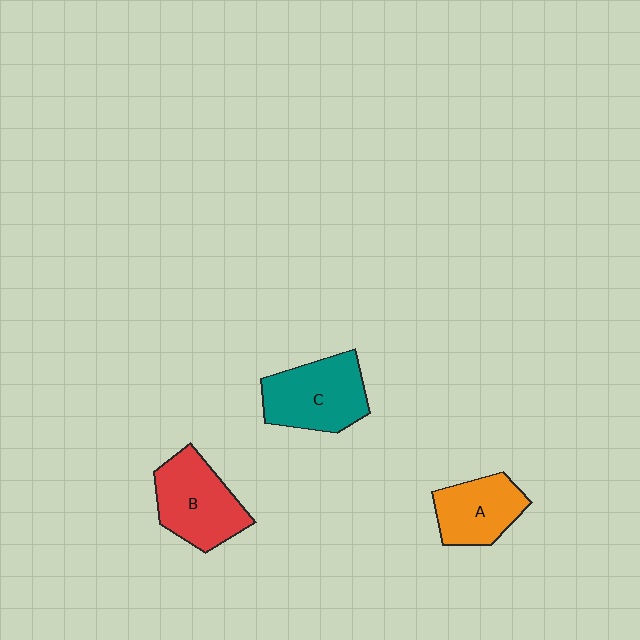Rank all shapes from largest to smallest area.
From largest to smallest: C (teal), B (red), A (orange).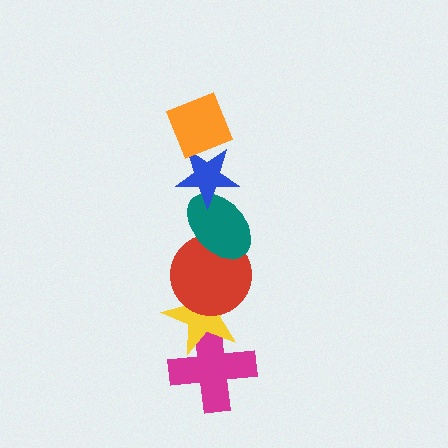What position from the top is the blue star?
The blue star is 2nd from the top.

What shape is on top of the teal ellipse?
The blue star is on top of the teal ellipse.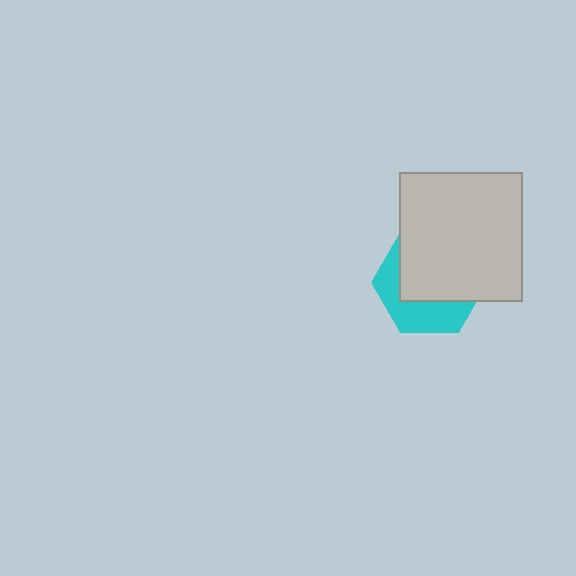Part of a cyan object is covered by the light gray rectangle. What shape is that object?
It is a hexagon.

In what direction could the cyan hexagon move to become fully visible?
The cyan hexagon could move down. That would shift it out from behind the light gray rectangle entirely.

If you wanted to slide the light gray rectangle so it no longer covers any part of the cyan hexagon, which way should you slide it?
Slide it up — that is the most direct way to separate the two shapes.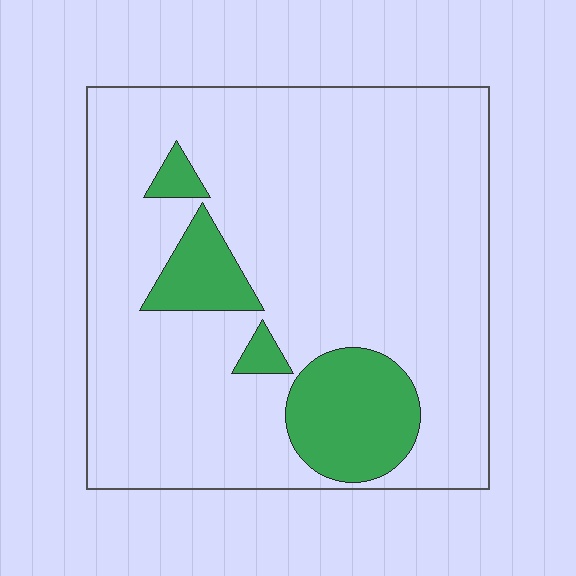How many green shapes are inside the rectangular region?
4.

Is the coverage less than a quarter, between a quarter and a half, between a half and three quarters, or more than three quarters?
Less than a quarter.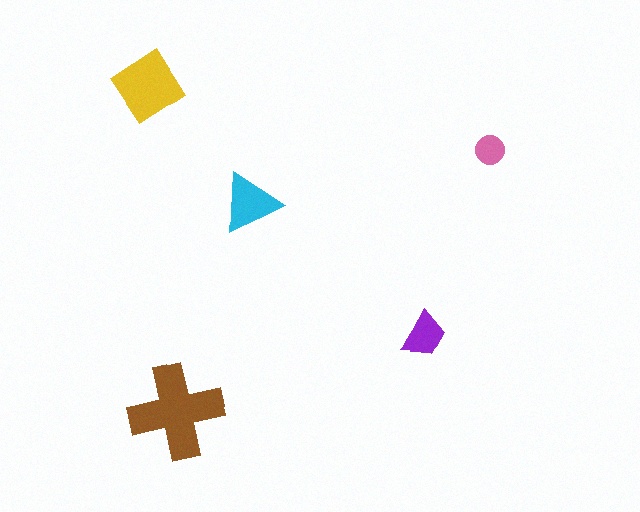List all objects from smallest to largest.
The pink circle, the purple trapezoid, the cyan triangle, the yellow diamond, the brown cross.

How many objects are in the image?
There are 5 objects in the image.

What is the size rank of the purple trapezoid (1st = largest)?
4th.